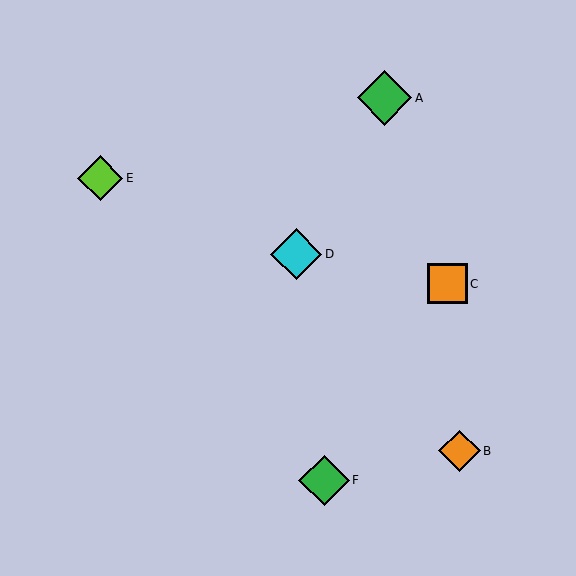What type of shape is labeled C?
Shape C is an orange square.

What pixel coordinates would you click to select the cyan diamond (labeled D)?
Click at (296, 254) to select the cyan diamond D.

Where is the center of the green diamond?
The center of the green diamond is at (385, 98).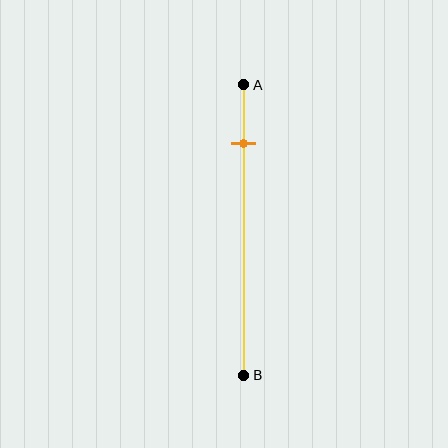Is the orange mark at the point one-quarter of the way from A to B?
No, the mark is at about 20% from A, not at the 25% one-quarter point.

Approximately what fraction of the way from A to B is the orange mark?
The orange mark is approximately 20% of the way from A to B.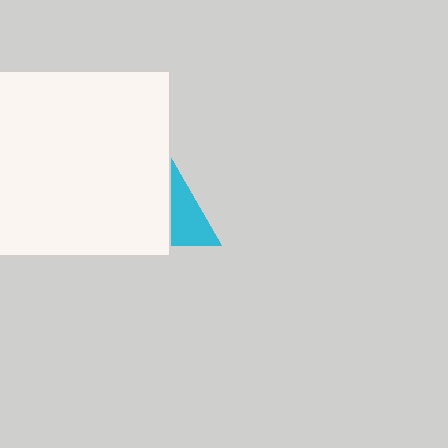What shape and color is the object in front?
The object in front is a white square.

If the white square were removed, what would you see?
You would see the complete cyan triangle.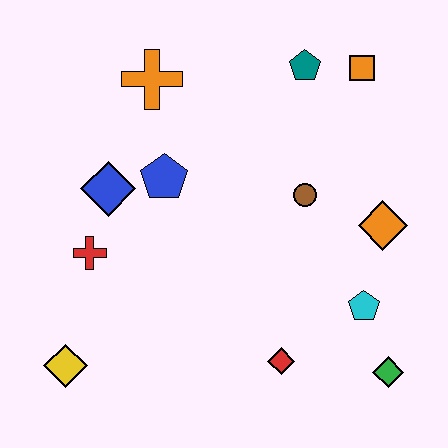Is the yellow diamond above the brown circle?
No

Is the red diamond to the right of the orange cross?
Yes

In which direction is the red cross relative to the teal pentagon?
The red cross is to the left of the teal pentagon.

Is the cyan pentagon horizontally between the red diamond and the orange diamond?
Yes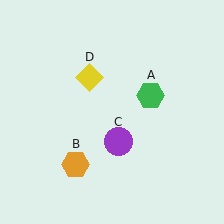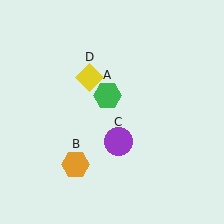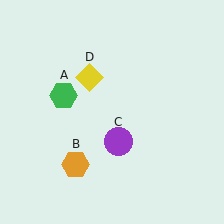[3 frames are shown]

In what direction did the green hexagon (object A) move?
The green hexagon (object A) moved left.